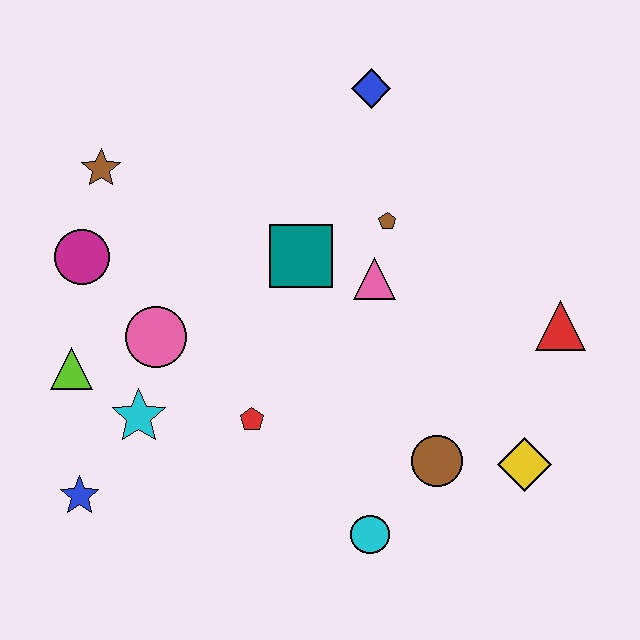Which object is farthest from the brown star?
The yellow diamond is farthest from the brown star.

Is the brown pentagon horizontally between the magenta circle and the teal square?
No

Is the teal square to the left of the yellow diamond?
Yes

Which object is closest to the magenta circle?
The brown star is closest to the magenta circle.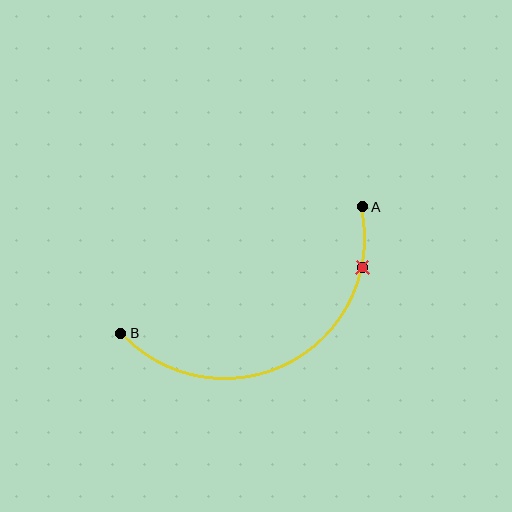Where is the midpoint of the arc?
The arc midpoint is the point on the curve farthest from the straight line joining A and B. It sits below that line.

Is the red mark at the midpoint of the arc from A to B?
No. The red mark lies on the arc but is closer to endpoint A. The arc midpoint would be at the point on the curve equidistant along the arc from both A and B.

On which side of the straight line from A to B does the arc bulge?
The arc bulges below the straight line connecting A and B.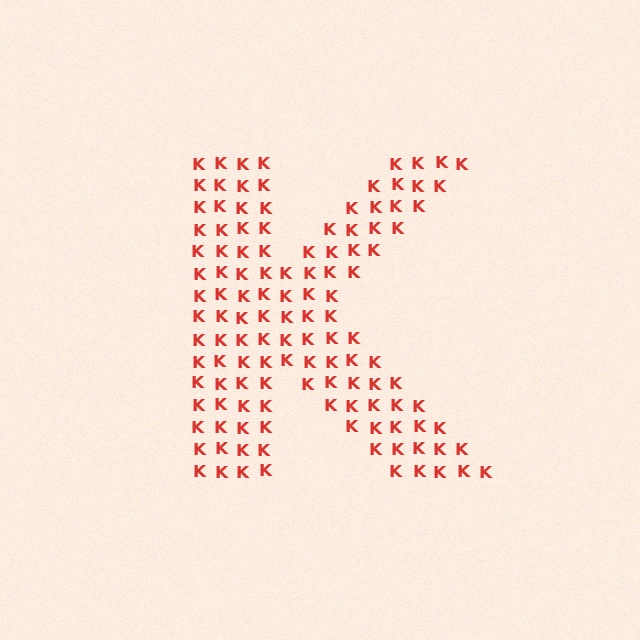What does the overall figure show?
The overall figure shows the letter K.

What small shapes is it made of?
It is made of small letter K's.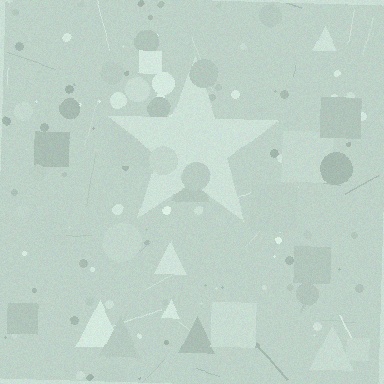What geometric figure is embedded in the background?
A star is embedded in the background.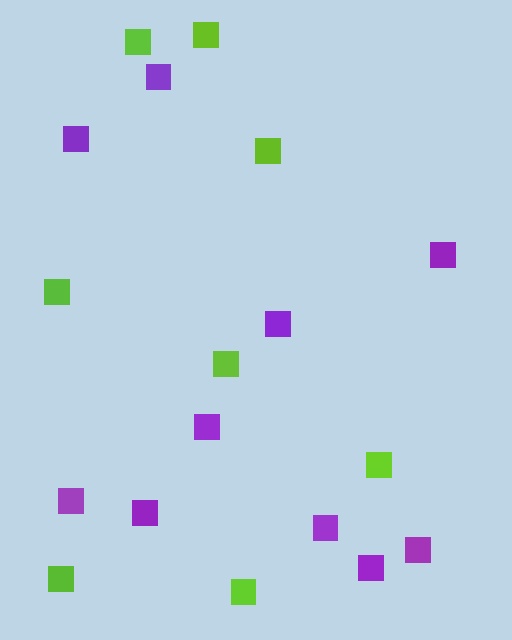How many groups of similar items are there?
There are 2 groups: one group of lime squares (8) and one group of purple squares (10).